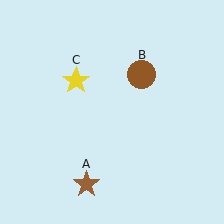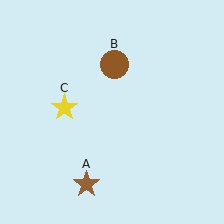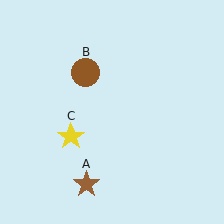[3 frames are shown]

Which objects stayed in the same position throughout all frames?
Brown star (object A) remained stationary.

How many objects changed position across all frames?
2 objects changed position: brown circle (object B), yellow star (object C).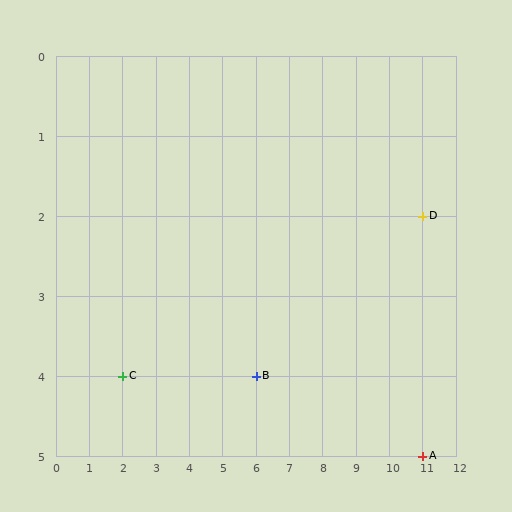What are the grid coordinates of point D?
Point D is at grid coordinates (11, 2).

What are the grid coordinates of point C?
Point C is at grid coordinates (2, 4).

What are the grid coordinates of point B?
Point B is at grid coordinates (6, 4).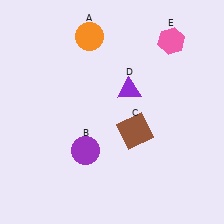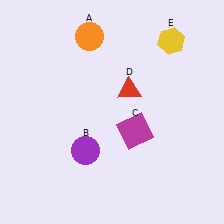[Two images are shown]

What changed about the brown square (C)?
In Image 1, C is brown. In Image 2, it changed to magenta.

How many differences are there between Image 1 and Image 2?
There are 3 differences between the two images.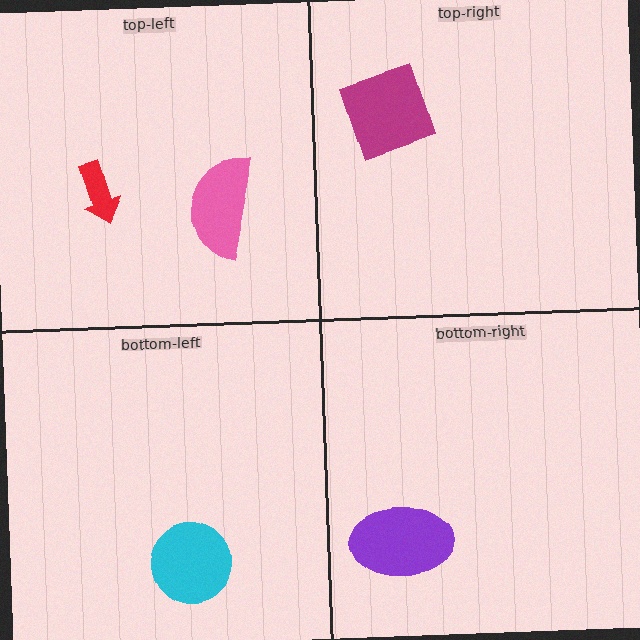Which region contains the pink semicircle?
The top-left region.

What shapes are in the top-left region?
The red arrow, the pink semicircle.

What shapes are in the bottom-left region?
The cyan circle.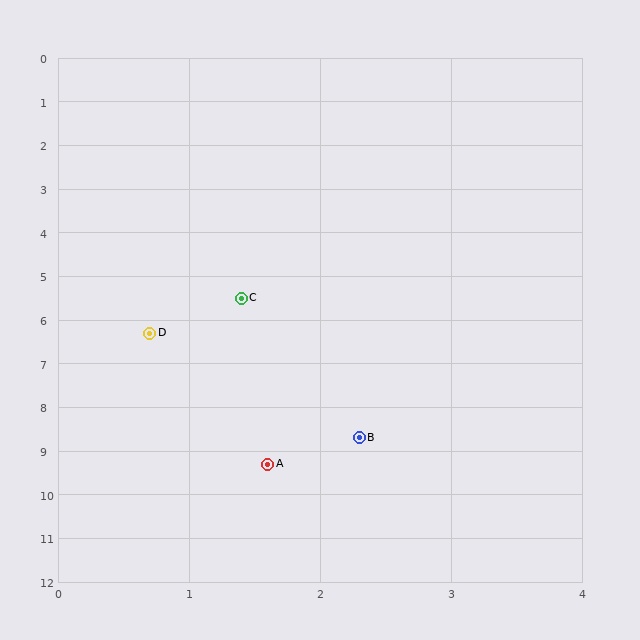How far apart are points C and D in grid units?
Points C and D are about 1.1 grid units apart.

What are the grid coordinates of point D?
Point D is at approximately (0.7, 6.3).